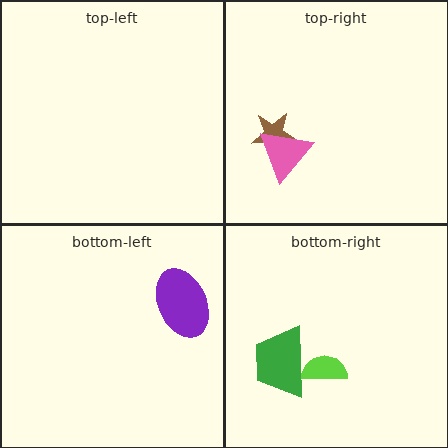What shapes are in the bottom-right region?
The green trapezoid, the lime semicircle.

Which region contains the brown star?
The top-right region.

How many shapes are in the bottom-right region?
2.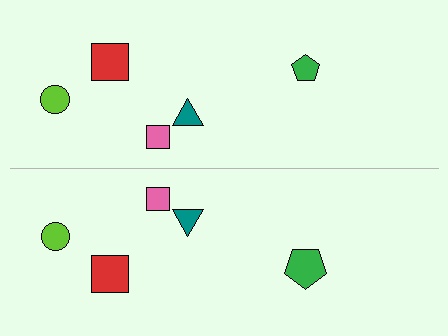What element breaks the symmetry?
The green pentagon on the bottom side has a different size than its mirror counterpart.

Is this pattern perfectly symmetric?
No, the pattern is not perfectly symmetric. The green pentagon on the bottom side has a different size than its mirror counterpart.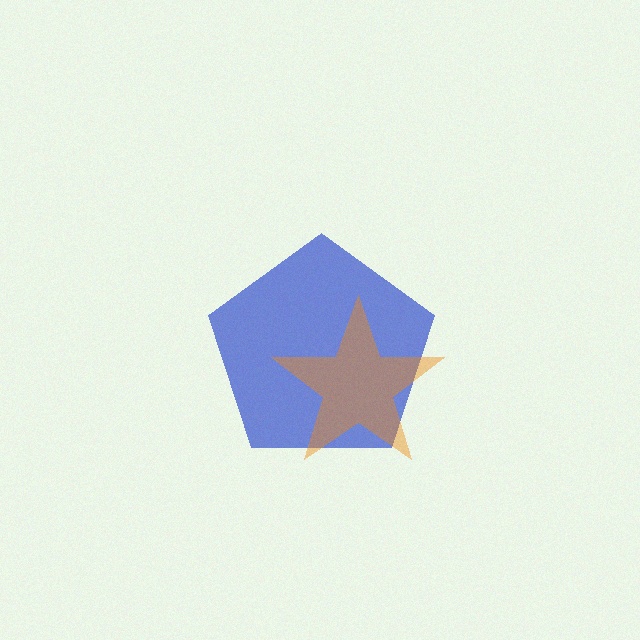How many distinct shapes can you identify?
There are 2 distinct shapes: a blue pentagon, an orange star.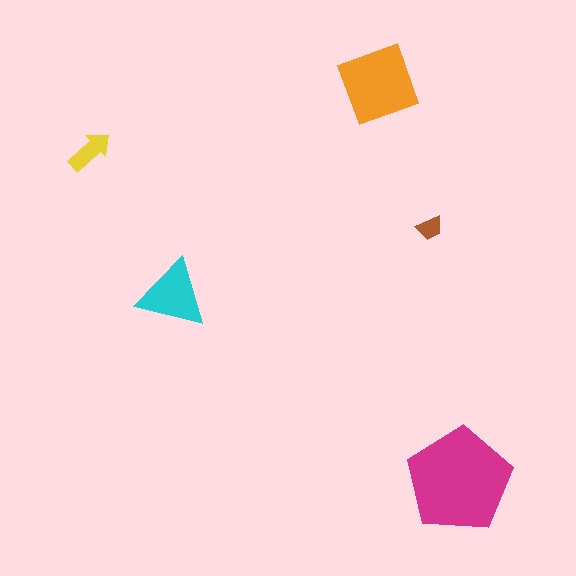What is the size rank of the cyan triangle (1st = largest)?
3rd.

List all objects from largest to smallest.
The magenta pentagon, the orange diamond, the cyan triangle, the yellow arrow, the brown trapezoid.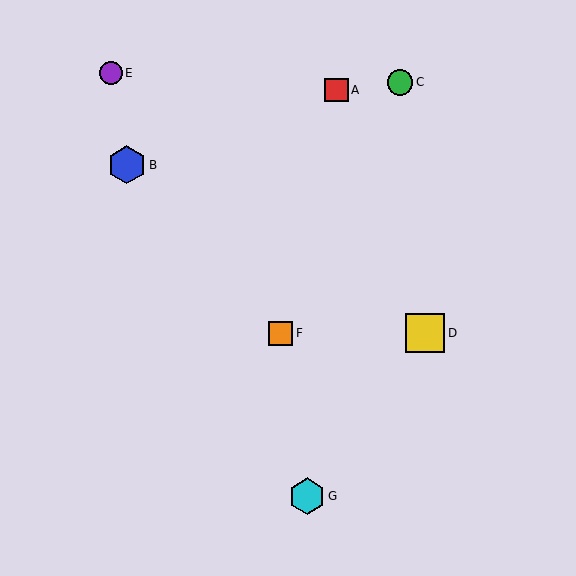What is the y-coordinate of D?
Object D is at y≈333.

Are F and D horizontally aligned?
Yes, both are at y≈333.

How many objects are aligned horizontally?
2 objects (D, F) are aligned horizontally.